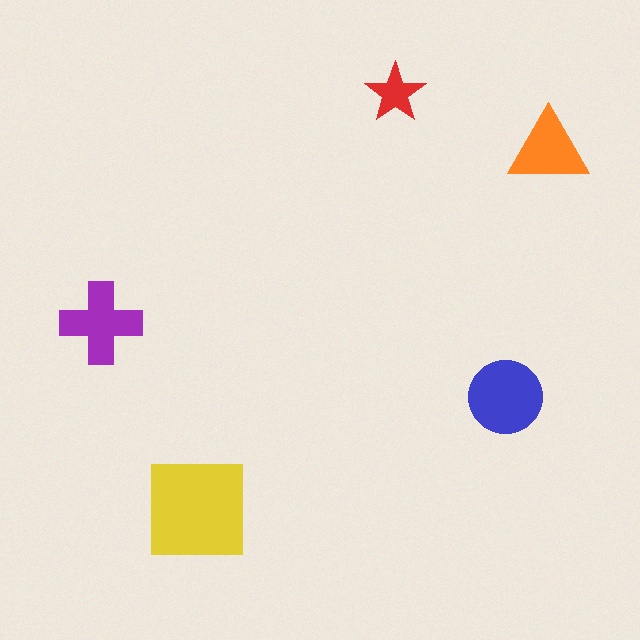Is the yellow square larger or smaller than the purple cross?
Larger.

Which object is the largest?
The yellow square.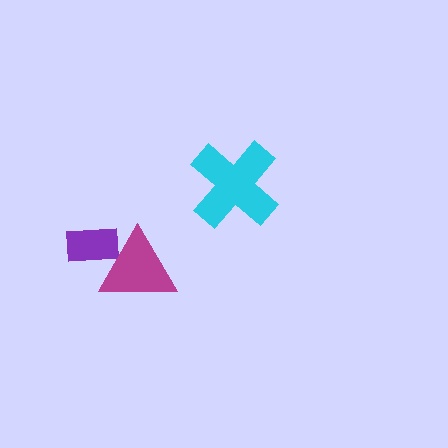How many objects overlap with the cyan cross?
0 objects overlap with the cyan cross.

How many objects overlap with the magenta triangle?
1 object overlaps with the magenta triangle.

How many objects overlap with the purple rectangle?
1 object overlaps with the purple rectangle.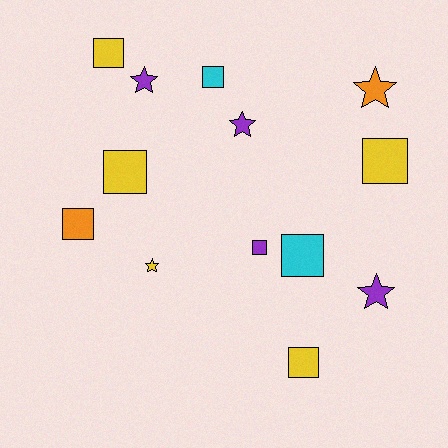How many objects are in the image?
There are 13 objects.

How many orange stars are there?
There is 1 orange star.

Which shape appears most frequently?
Square, with 8 objects.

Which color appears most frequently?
Yellow, with 5 objects.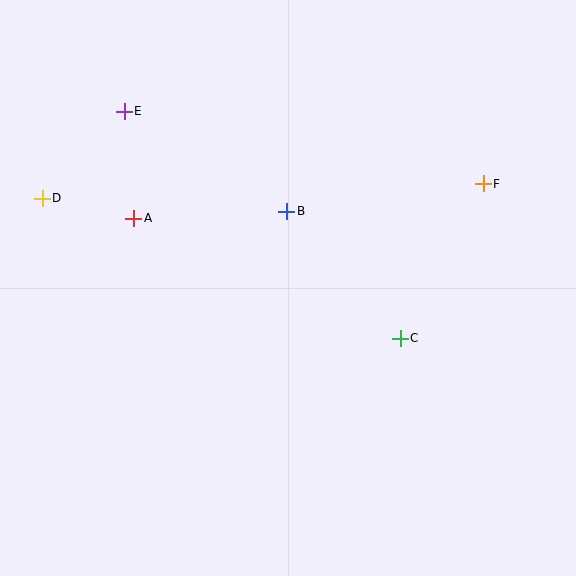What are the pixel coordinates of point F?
Point F is at (483, 184).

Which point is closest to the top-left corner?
Point E is closest to the top-left corner.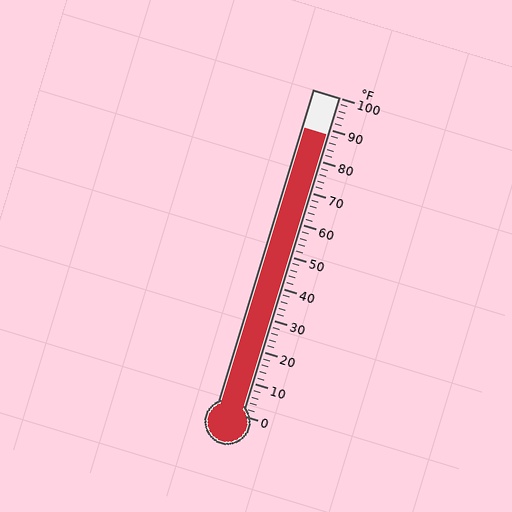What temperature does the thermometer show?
The thermometer shows approximately 88°F.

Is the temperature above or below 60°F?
The temperature is above 60°F.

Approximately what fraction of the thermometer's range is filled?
The thermometer is filled to approximately 90% of its range.